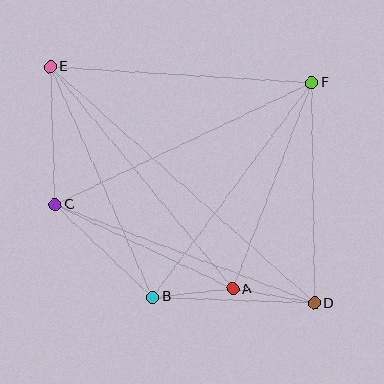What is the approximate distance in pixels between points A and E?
The distance between A and E is approximately 288 pixels.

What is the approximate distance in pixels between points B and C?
The distance between B and C is approximately 134 pixels.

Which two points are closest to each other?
Points A and B are closest to each other.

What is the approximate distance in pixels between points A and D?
The distance between A and D is approximately 83 pixels.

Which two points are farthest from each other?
Points D and E are farthest from each other.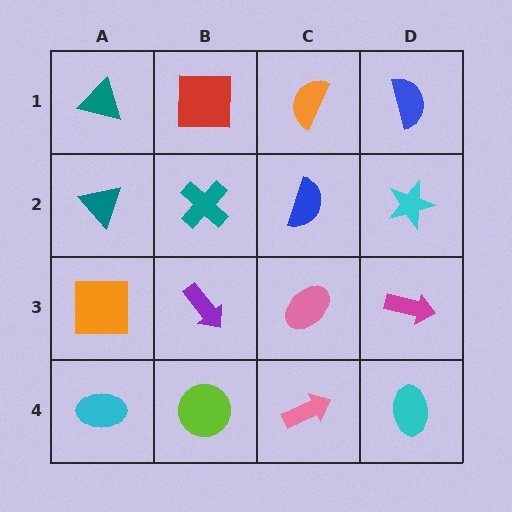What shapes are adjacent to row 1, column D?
A cyan star (row 2, column D), an orange semicircle (row 1, column C).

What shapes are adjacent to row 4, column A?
An orange square (row 3, column A), a lime circle (row 4, column B).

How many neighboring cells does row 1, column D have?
2.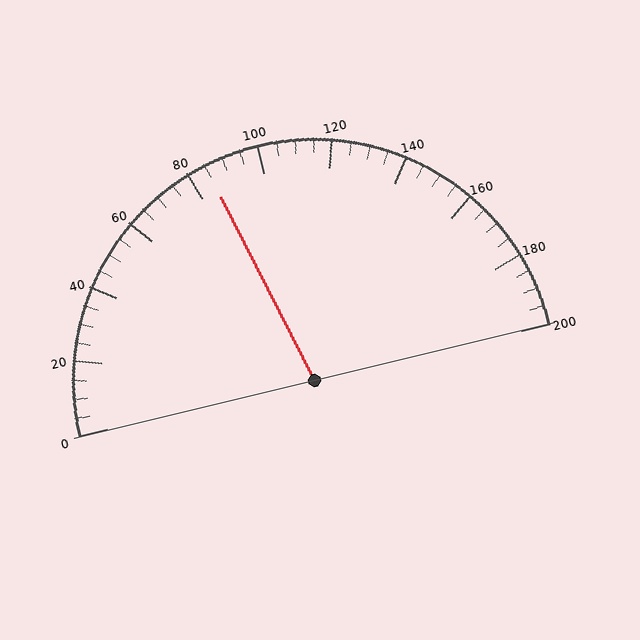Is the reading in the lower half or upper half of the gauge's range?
The reading is in the lower half of the range (0 to 200).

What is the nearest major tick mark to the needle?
The nearest major tick mark is 80.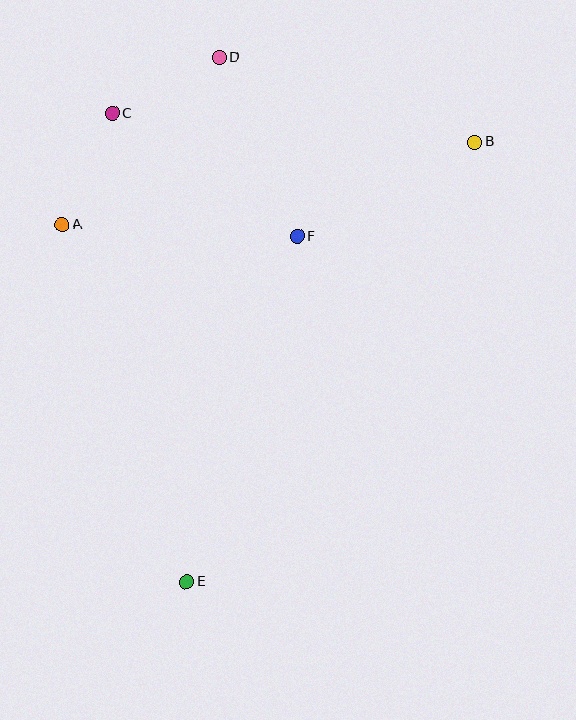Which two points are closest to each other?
Points C and D are closest to each other.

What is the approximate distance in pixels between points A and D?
The distance between A and D is approximately 229 pixels.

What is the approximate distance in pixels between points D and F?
The distance between D and F is approximately 195 pixels.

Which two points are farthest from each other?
Points B and E are farthest from each other.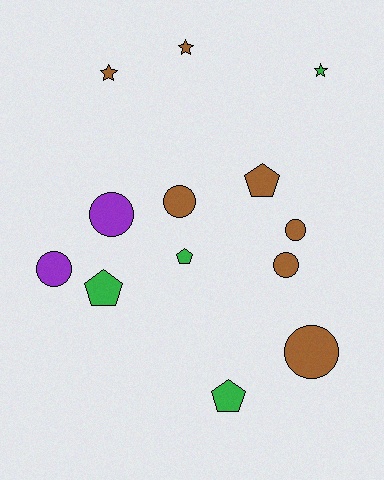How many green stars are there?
There is 1 green star.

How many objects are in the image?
There are 13 objects.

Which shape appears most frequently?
Circle, with 6 objects.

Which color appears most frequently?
Brown, with 7 objects.